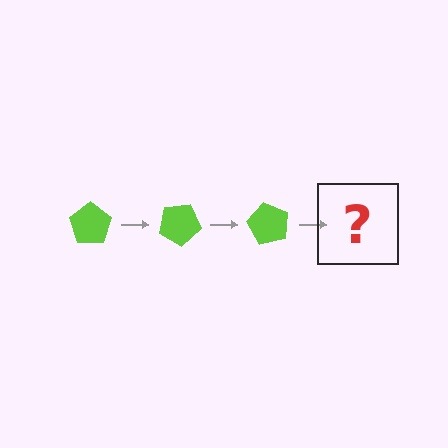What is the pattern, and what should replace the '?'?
The pattern is that the pentagon rotates 30 degrees each step. The '?' should be a lime pentagon rotated 90 degrees.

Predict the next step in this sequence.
The next step is a lime pentagon rotated 90 degrees.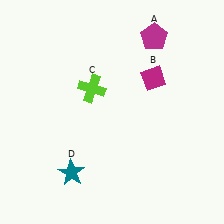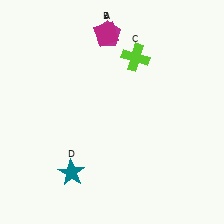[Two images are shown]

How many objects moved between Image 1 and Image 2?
3 objects moved between the two images.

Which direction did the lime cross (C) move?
The lime cross (C) moved right.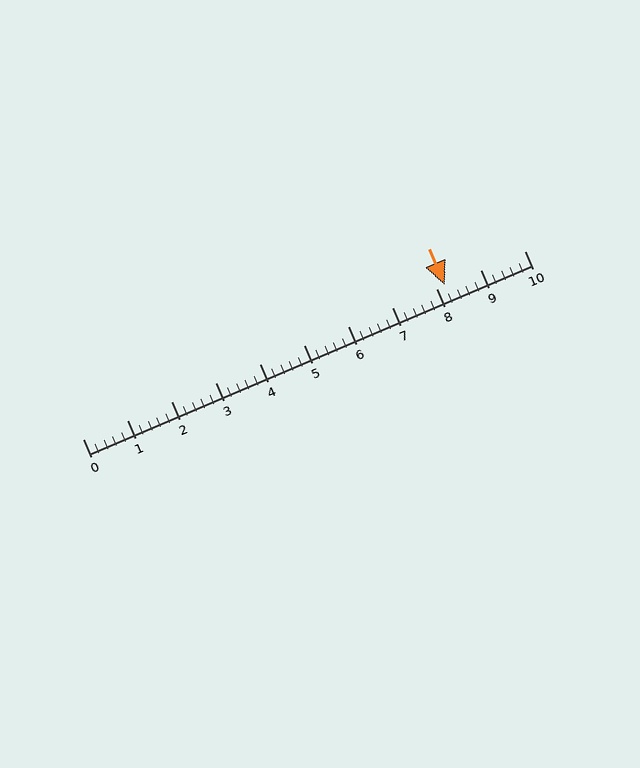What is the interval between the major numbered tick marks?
The major tick marks are spaced 1 units apart.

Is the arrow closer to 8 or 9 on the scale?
The arrow is closer to 8.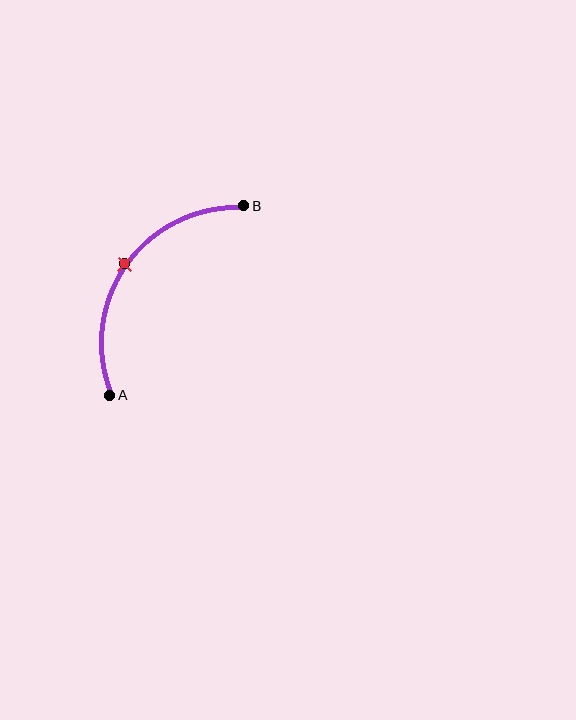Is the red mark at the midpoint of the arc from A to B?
Yes. The red mark lies on the arc at equal arc-length from both A and B — it is the arc midpoint.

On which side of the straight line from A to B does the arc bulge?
The arc bulges above and to the left of the straight line connecting A and B.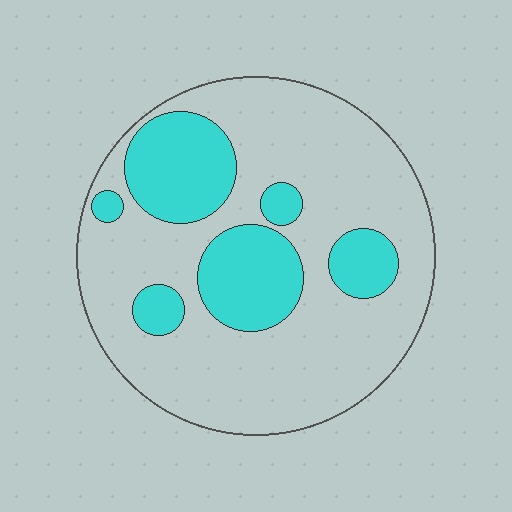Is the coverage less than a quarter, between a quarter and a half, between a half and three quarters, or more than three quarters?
Between a quarter and a half.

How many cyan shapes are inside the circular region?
6.